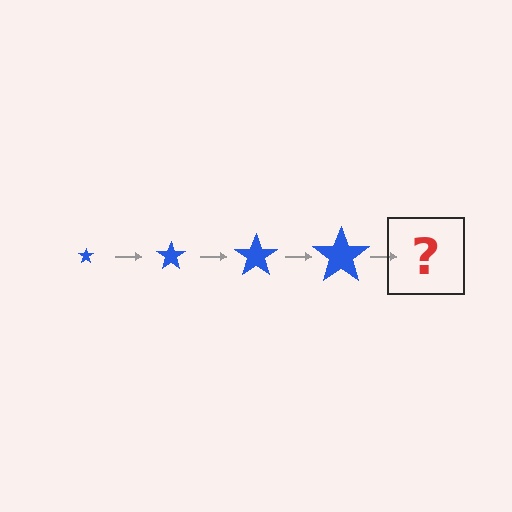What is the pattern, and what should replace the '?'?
The pattern is that the star gets progressively larger each step. The '?' should be a blue star, larger than the previous one.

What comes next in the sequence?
The next element should be a blue star, larger than the previous one.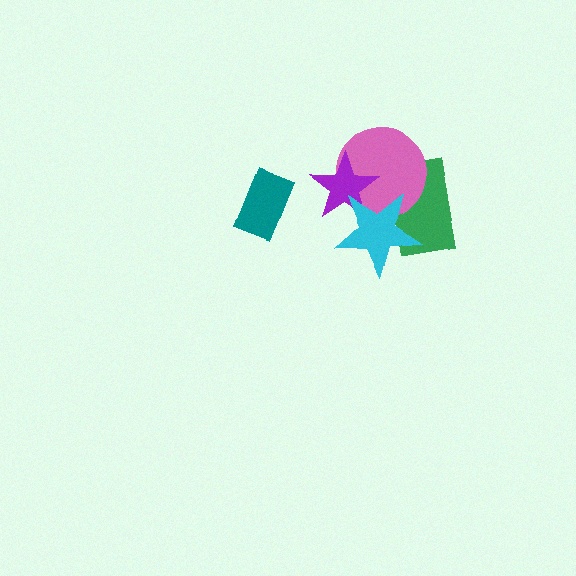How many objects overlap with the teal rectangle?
0 objects overlap with the teal rectangle.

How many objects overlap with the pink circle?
3 objects overlap with the pink circle.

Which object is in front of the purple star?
The cyan star is in front of the purple star.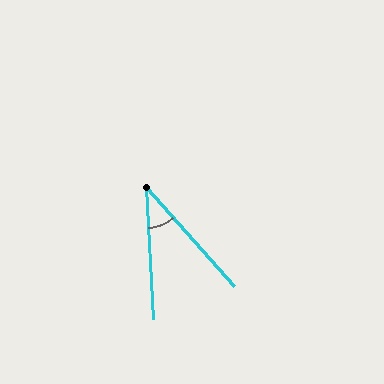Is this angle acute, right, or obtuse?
It is acute.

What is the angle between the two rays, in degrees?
Approximately 38 degrees.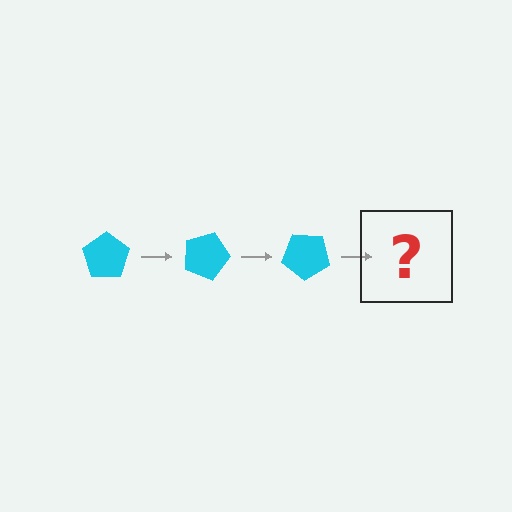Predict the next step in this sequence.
The next step is a cyan pentagon rotated 60 degrees.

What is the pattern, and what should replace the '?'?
The pattern is that the pentagon rotates 20 degrees each step. The '?' should be a cyan pentagon rotated 60 degrees.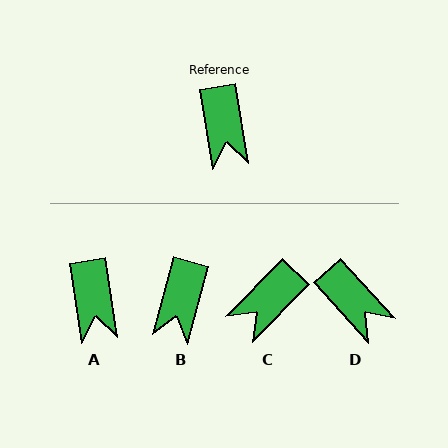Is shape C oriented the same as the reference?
No, it is off by about 53 degrees.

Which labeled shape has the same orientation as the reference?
A.